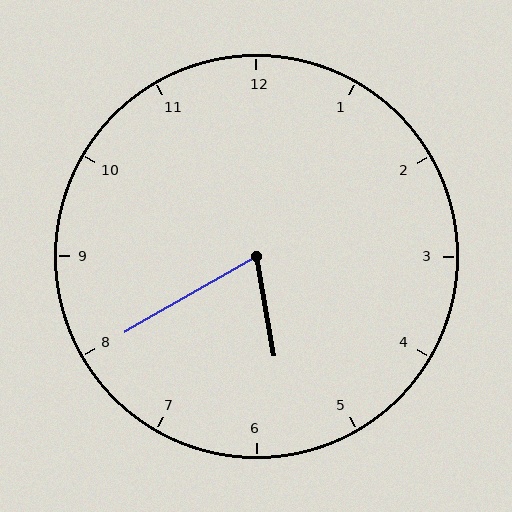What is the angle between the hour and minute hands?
Approximately 70 degrees.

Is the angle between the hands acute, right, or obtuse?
It is acute.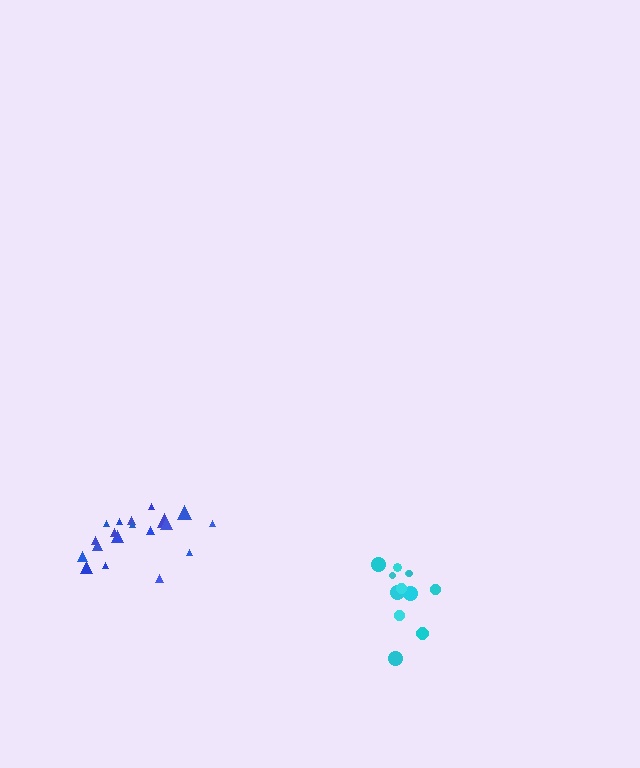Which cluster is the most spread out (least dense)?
Blue.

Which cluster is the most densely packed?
Cyan.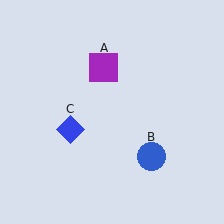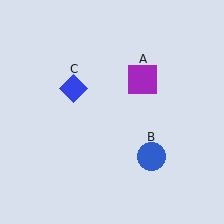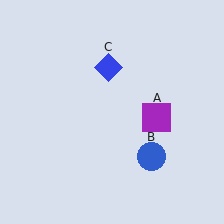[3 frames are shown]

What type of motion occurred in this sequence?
The purple square (object A), blue diamond (object C) rotated clockwise around the center of the scene.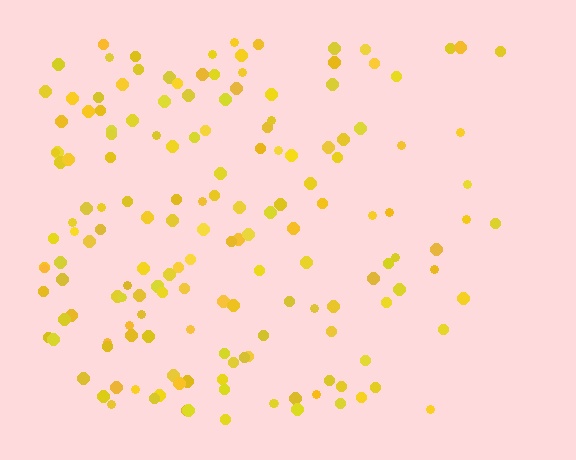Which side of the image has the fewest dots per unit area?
The right.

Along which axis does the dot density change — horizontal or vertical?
Horizontal.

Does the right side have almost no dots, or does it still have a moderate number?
Still a moderate number, just noticeably fewer than the left.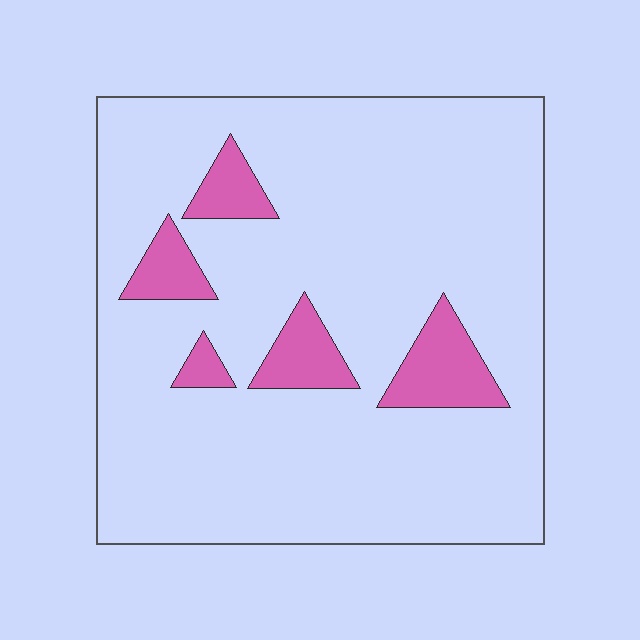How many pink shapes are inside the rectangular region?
5.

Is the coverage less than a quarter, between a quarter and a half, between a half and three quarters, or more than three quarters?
Less than a quarter.